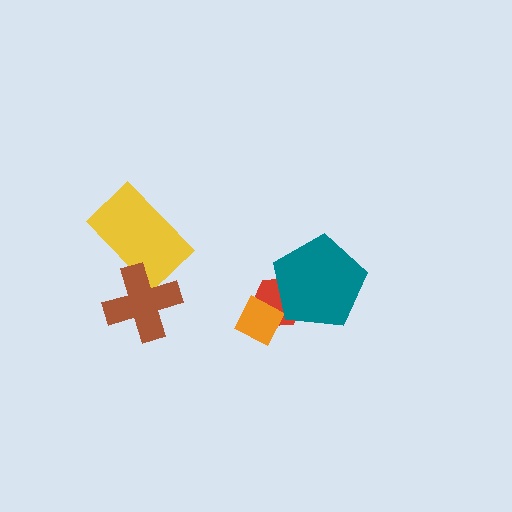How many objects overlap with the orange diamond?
1 object overlaps with the orange diamond.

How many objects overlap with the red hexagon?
2 objects overlap with the red hexagon.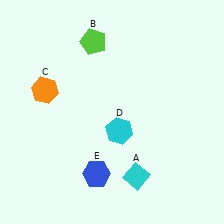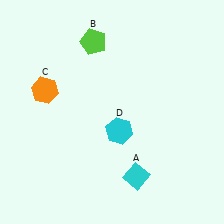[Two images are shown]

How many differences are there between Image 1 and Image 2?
There is 1 difference between the two images.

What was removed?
The blue hexagon (E) was removed in Image 2.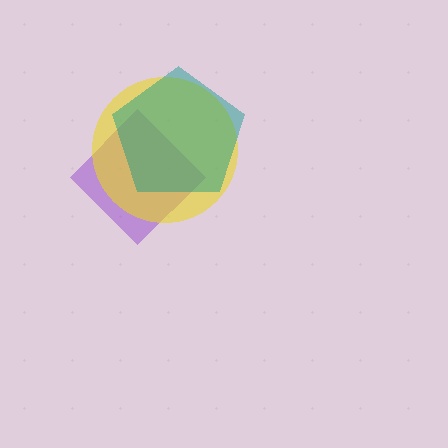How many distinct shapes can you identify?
There are 3 distinct shapes: a purple diamond, a yellow circle, a teal pentagon.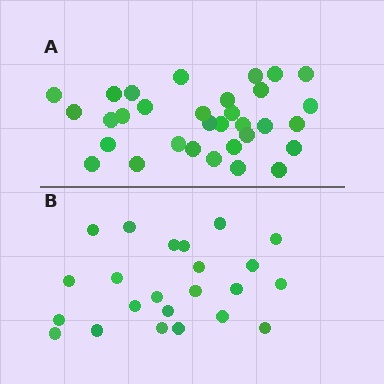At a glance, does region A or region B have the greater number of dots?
Region A (the top region) has more dots.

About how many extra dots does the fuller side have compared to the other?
Region A has roughly 8 or so more dots than region B.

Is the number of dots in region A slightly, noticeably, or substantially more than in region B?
Region A has noticeably more, but not dramatically so. The ratio is roughly 1.4 to 1.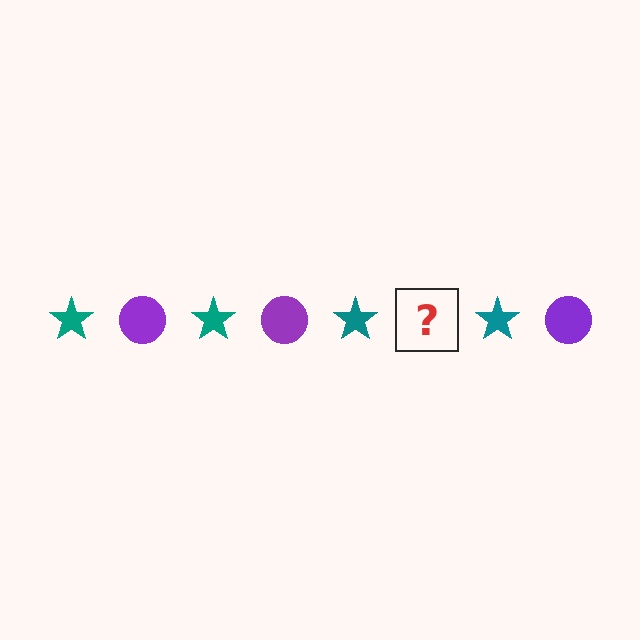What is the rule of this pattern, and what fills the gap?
The rule is that the pattern alternates between teal star and purple circle. The gap should be filled with a purple circle.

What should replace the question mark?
The question mark should be replaced with a purple circle.